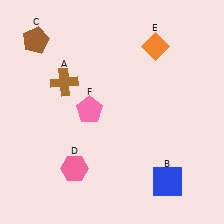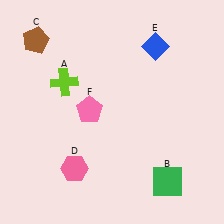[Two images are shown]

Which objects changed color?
A changed from brown to lime. B changed from blue to green. E changed from orange to blue.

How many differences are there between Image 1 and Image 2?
There are 3 differences between the two images.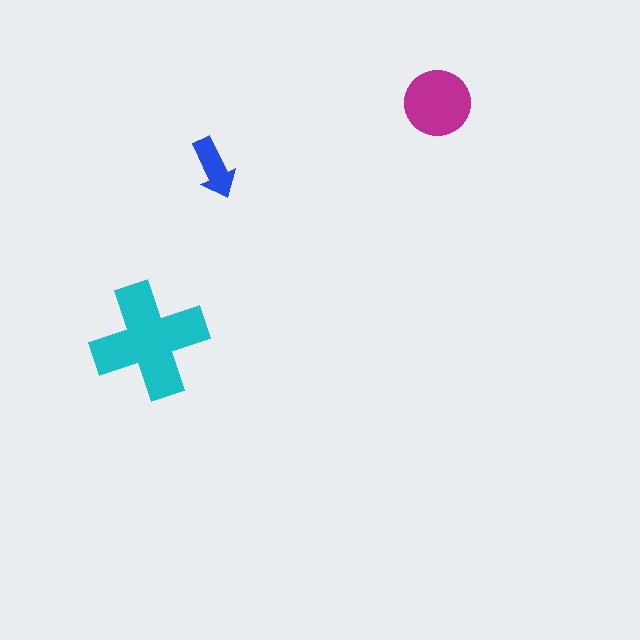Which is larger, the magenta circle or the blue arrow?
The magenta circle.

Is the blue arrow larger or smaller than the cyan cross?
Smaller.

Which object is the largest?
The cyan cross.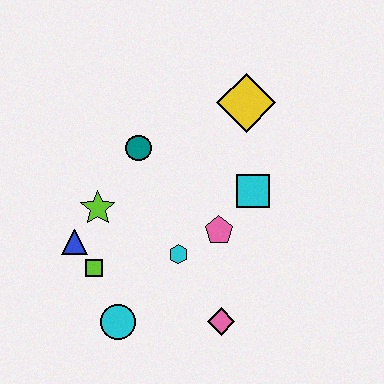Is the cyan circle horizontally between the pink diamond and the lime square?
Yes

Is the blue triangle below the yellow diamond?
Yes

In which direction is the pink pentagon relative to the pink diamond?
The pink pentagon is above the pink diamond.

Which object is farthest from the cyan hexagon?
The yellow diamond is farthest from the cyan hexagon.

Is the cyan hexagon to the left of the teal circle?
No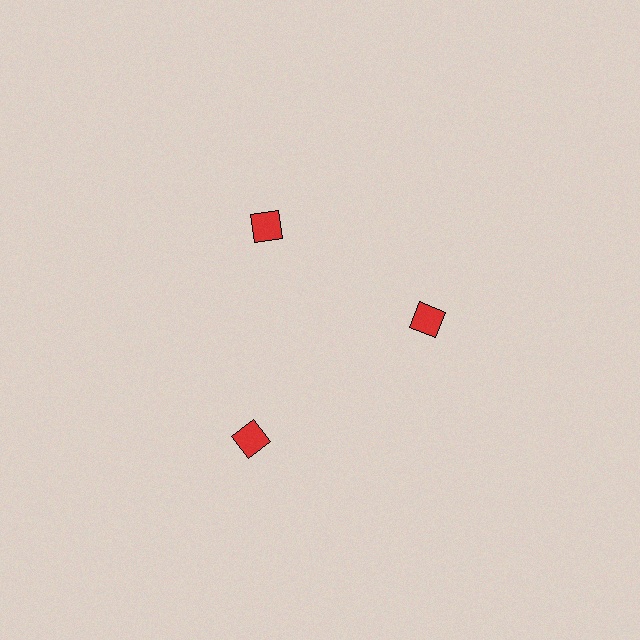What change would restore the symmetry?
The symmetry would be restored by moving it inward, back onto the ring so that all 3 squares sit at equal angles and equal distance from the center.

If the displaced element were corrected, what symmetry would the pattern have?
It would have 3-fold rotational symmetry — the pattern would map onto itself every 120 degrees.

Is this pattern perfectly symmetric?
No. The 3 red squares are arranged in a ring, but one element near the 7 o'clock position is pushed outward from the center, breaking the 3-fold rotational symmetry.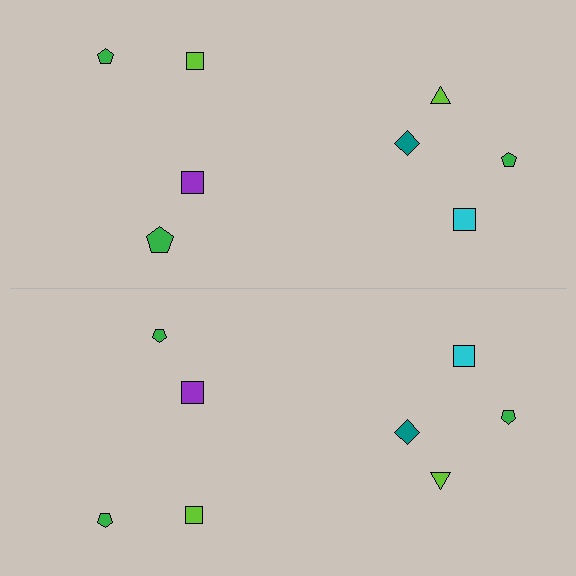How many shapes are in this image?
There are 16 shapes in this image.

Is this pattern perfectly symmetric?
No, the pattern is not perfectly symmetric. The green pentagon on the bottom side has a different size than its mirror counterpart.